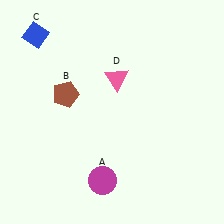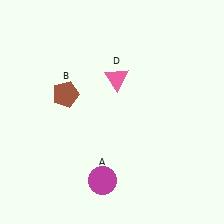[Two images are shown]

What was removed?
The blue diamond (C) was removed in Image 2.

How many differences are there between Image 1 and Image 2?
There is 1 difference between the two images.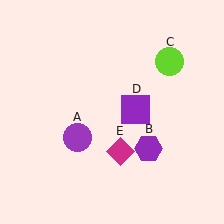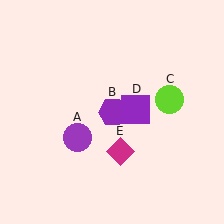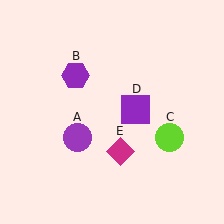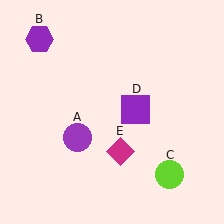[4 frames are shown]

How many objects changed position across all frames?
2 objects changed position: purple hexagon (object B), lime circle (object C).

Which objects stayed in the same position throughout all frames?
Purple circle (object A) and purple square (object D) and magenta diamond (object E) remained stationary.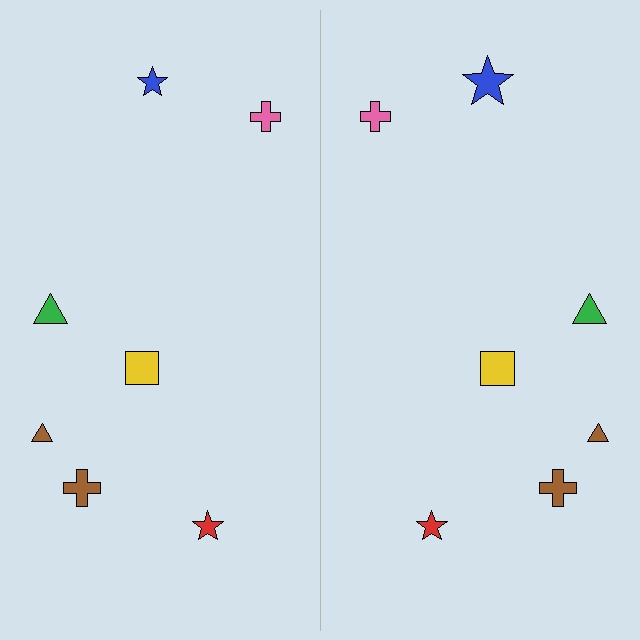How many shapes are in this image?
There are 14 shapes in this image.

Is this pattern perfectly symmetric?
No, the pattern is not perfectly symmetric. The blue star on the right side has a different size than its mirror counterpart.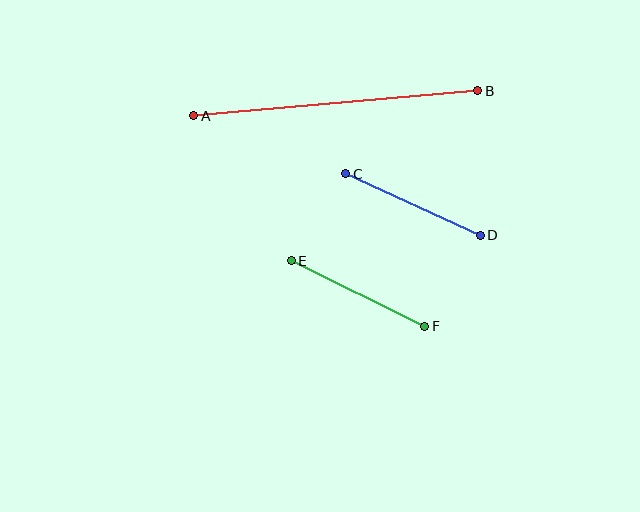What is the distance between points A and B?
The distance is approximately 285 pixels.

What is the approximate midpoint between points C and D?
The midpoint is at approximately (413, 205) pixels.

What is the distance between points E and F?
The distance is approximately 148 pixels.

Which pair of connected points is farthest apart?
Points A and B are farthest apart.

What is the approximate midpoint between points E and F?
The midpoint is at approximately (358, 294) pixels.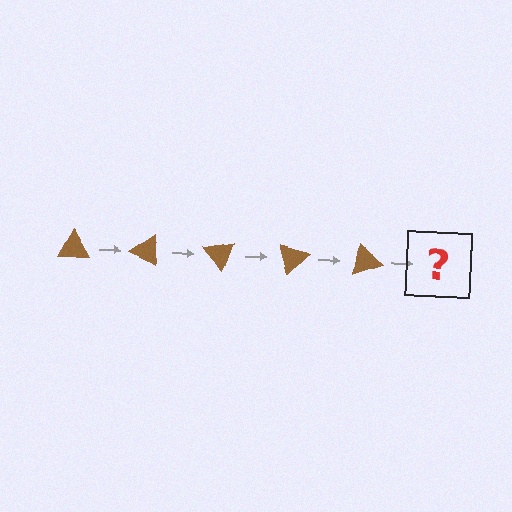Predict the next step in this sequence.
The next step is a brown triangle rotated 125 degrees.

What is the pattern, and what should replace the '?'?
The pattern is that the triangle rotates 25 degrees each step. The '?' should be a brown triangle rotated 125 degrees.